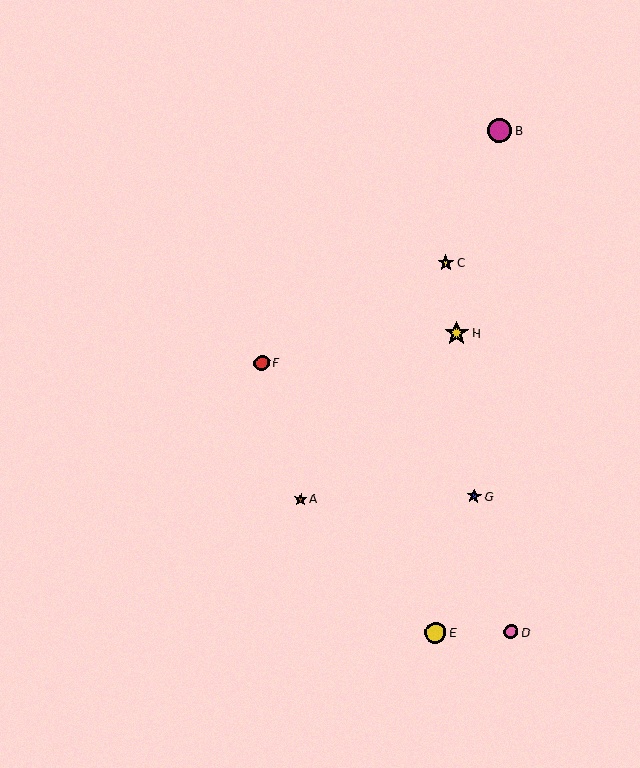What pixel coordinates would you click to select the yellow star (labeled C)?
Click at (446, 263) to select the yellow star C.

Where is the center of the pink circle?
The center of the pink circle is at (511, 632).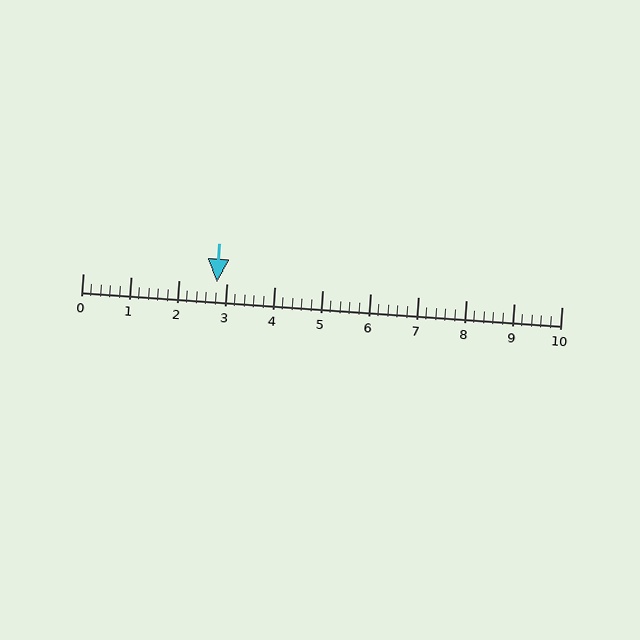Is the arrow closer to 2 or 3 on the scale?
The arrow is closer to 3.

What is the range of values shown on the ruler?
The ruler shows values from 0 to 10.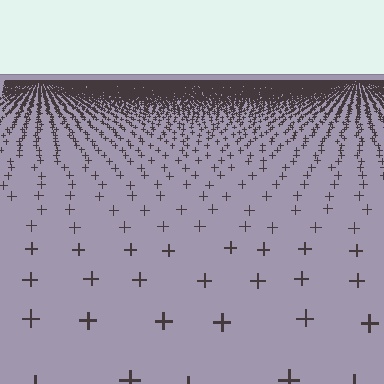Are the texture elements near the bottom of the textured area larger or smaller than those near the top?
Larger. Near the bottom, elements are closer to the viewer and appear at a bigger on-screen size.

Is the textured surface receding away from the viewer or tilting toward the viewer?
The surface is receding away from the viewer. Texture elements get smaller and denser toward the top.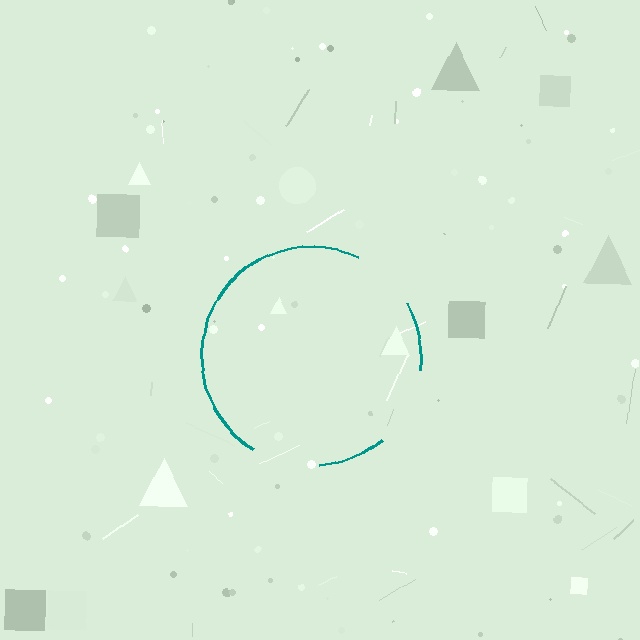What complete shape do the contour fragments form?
The contour fragments form a circle.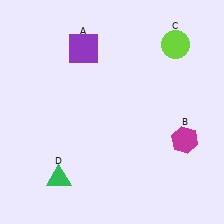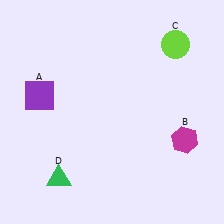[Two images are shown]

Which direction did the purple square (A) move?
The purple square (A) moved down.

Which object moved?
The purple square (A) moved down.